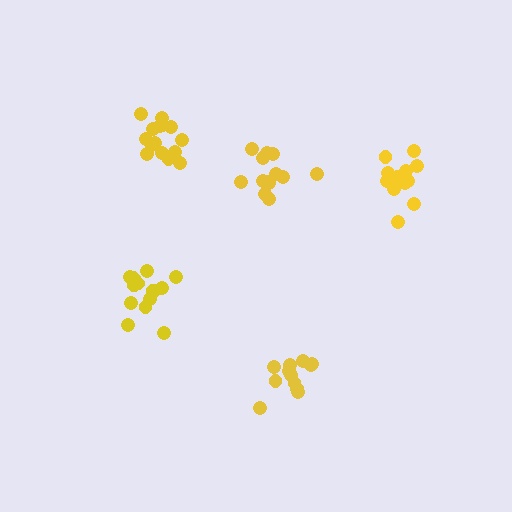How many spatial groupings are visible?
There are 5 spatial groupings.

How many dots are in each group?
Group 1: 13 dots, Group 2: 12 dots, Group 3: 16 dots, Group 4: 14 dots, Group 5: 15 dots (70 total).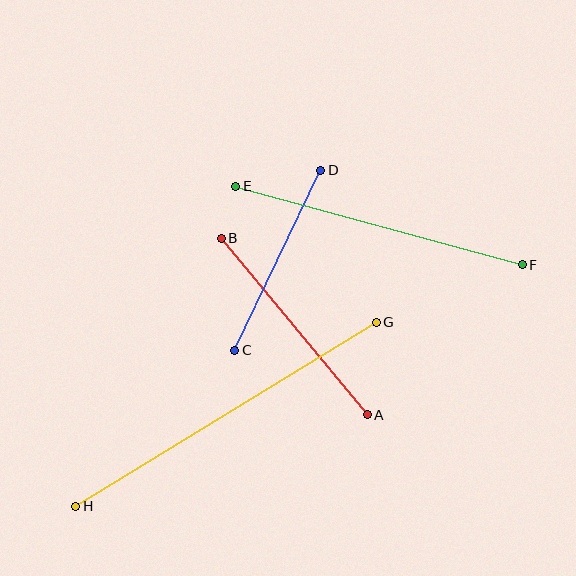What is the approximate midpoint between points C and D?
The midpoint is at approximately (278, 260) pixels.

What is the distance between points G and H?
The distance is approximately 352 pixels.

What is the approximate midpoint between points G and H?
The midpoint is at approximately (226, 414) pixels.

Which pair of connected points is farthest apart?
Points G and H are farthest apart.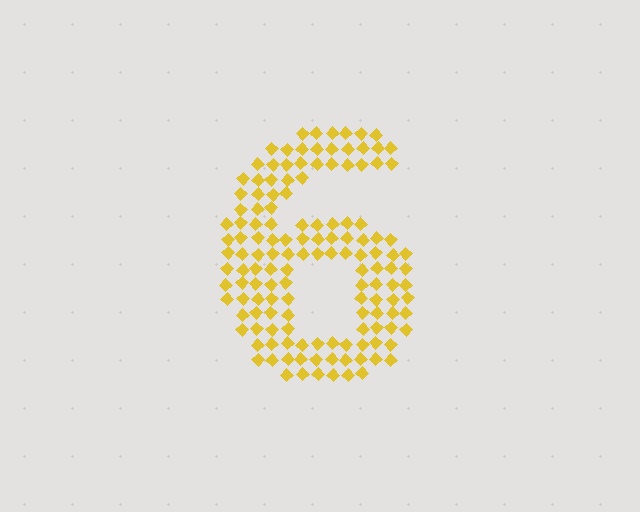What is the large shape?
The large shape is the digit 6.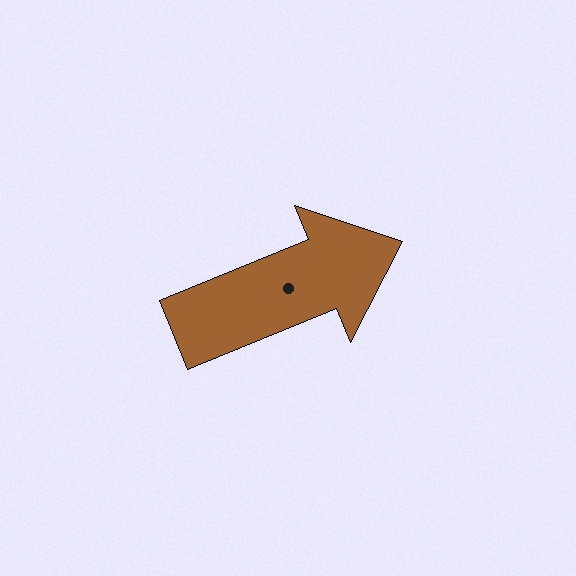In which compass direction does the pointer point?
East.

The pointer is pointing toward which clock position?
Roughly 2 o'clock.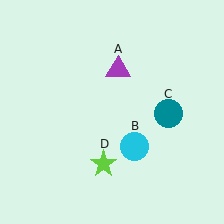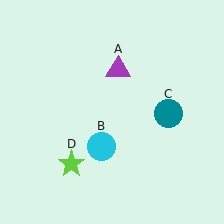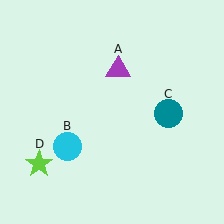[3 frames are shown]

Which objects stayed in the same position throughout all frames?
Purple triangle (object A) and teal circle (object C) remained stationary.